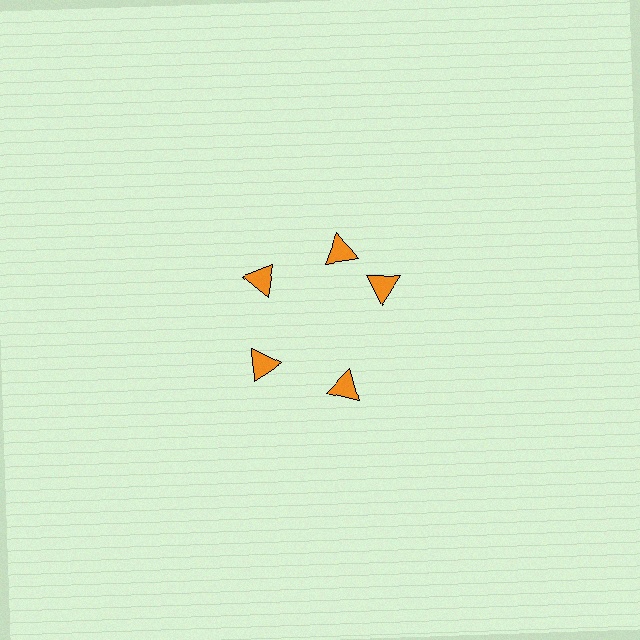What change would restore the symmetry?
The symmetry would be restored by rotating it back into even spacing with its neighbors so that all 5 triangles sit at equal angles and equal distance from the center.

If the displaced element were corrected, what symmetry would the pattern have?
It would have 5-fold rotational symmetry — the pattern would map onto itself every 72 degrees.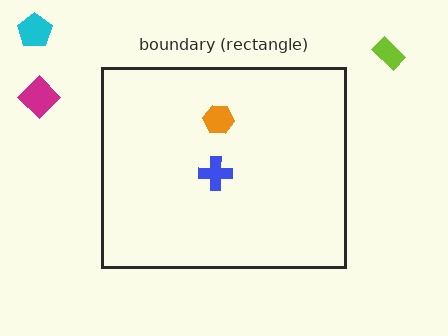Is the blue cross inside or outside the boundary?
Inside.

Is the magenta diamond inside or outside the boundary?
Outside.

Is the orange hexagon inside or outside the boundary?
Inside.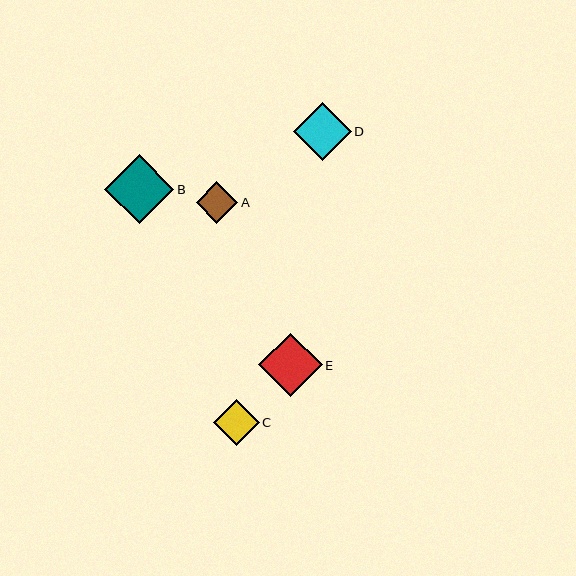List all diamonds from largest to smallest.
From largest to smallest: B, E, D, C, A.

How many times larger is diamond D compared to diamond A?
Diamond D is approximately 1.4 times the size of diamond A.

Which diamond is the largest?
Diamond B is the largest with a size of approximately 69 pixels.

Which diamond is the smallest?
Diamond A is the smallest with a size of approximately 42 pixels.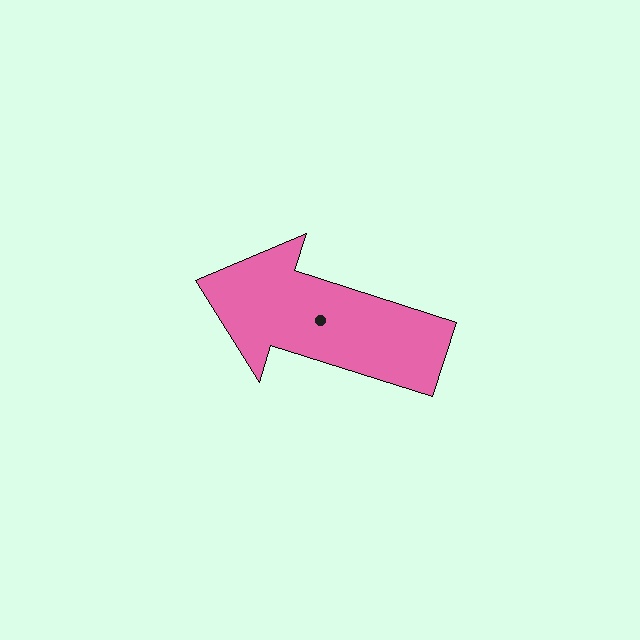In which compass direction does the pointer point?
West.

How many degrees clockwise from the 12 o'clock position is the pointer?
Approximately 288 degrees.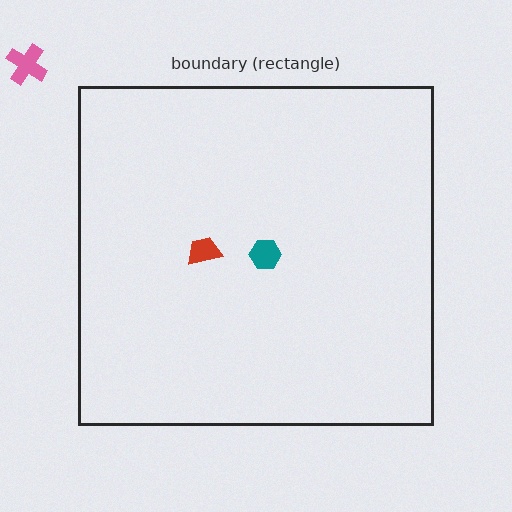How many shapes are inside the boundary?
2 inside, 1 outside.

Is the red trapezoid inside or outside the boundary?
Inside.